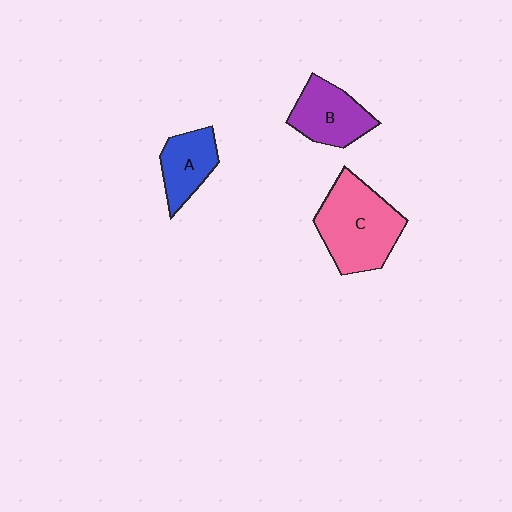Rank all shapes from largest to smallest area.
From largest to smallest: C (pink), B (purple), A (blue).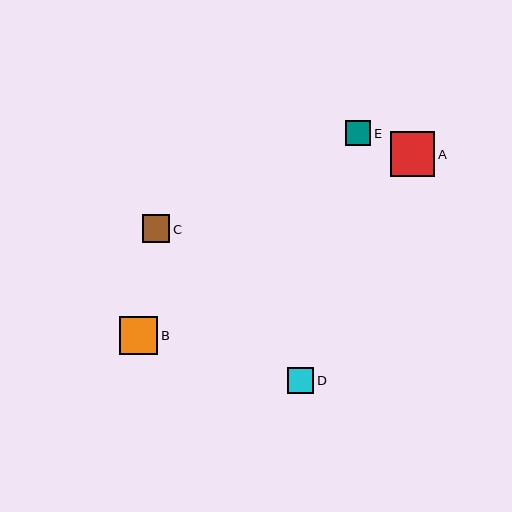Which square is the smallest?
Square E is the smallest with a size of approximately 25 pixels.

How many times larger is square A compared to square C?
Square A is approximately 1.6 times the size of square C.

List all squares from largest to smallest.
From largest to smallest: A, B, C, D, E.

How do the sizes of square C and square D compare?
Square C and square D are approximately the same size.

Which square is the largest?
Square A is the largest with a size of approximately 44 pixels.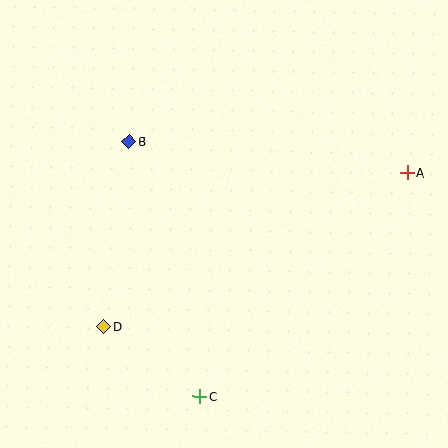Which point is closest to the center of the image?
Point B at (129, 142) is closest to the center.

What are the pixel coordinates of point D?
Point D is at (104, 327).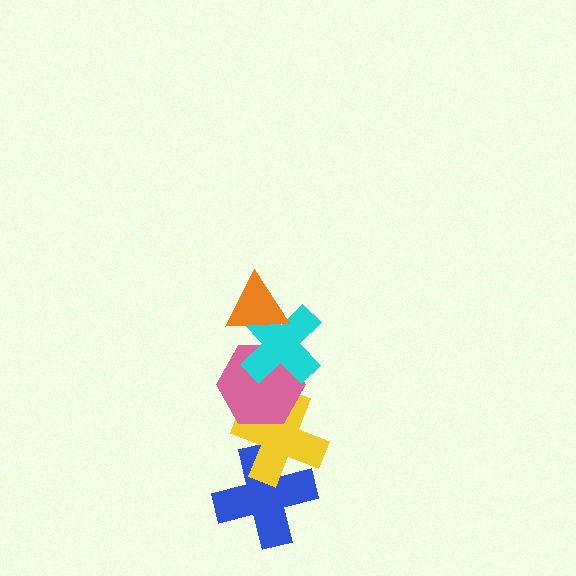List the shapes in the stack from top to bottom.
From top to bottom: the orange triangle, the cyan cross, the pink hexagon, the yellow cross, the blue cross.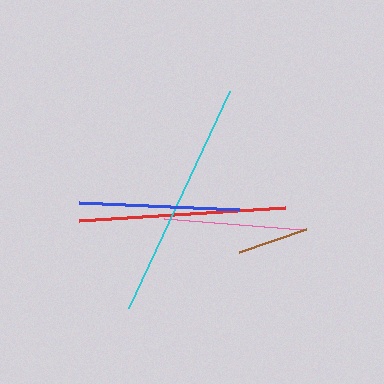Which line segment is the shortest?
The brown line is the shortest at approximately 71 pixels.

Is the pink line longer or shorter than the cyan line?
The cyan line is longer than the pink line.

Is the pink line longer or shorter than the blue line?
The blue line is longer than the pink line.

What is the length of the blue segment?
The blue segment is approximately 160 pixels long.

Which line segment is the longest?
The cyan line is the longest at approximately 240 pixels.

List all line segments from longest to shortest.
From longest to shortest: cyan, red, blue, pink, brown.